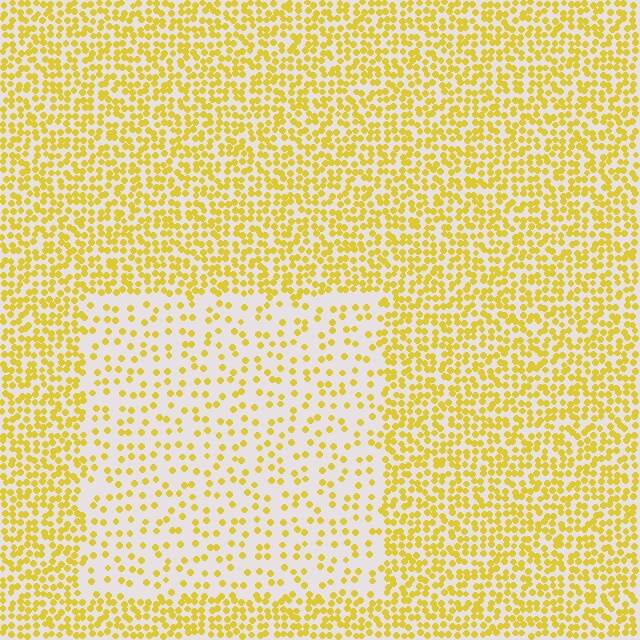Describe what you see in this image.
The image contains small yellow elements arranged at two different densities. A rectangle-shaped region is visible where the elements are less densely packed than the surrounding area.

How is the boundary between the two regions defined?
The boundary is defined by a change in element density (approximately 2.5x ratio). All elements are the same color, size, and shape.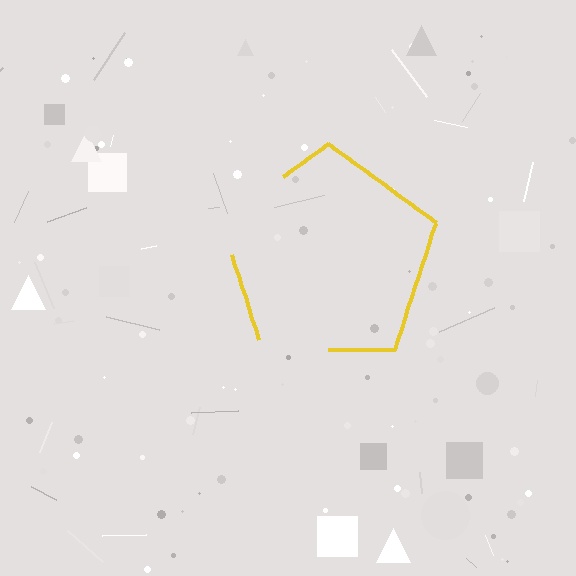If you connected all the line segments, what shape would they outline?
They would outline a pentagon.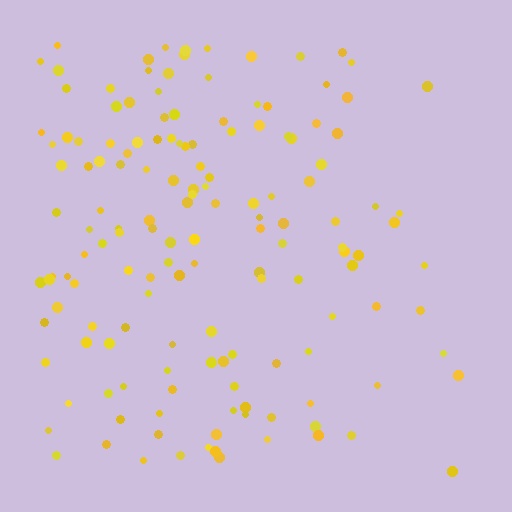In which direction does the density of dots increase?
From right to left, with the left side densest.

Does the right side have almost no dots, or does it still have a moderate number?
Still a moderate number, just noticeably fewer than the left.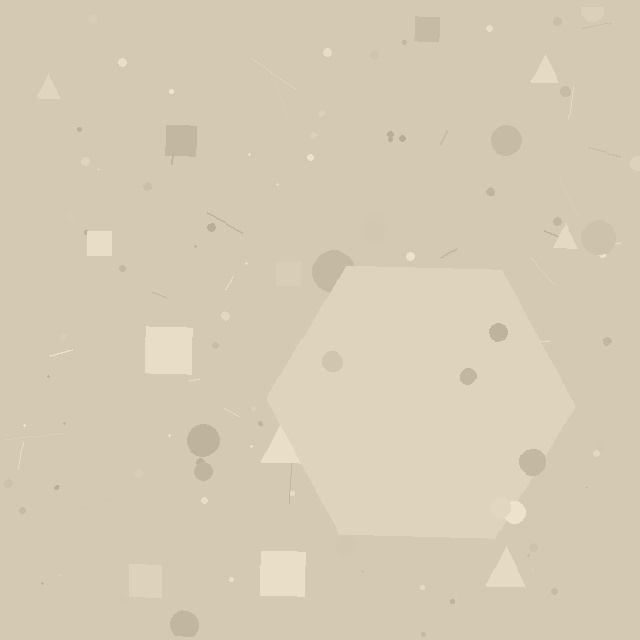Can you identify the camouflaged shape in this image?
The camouflaged shape is a hexagon.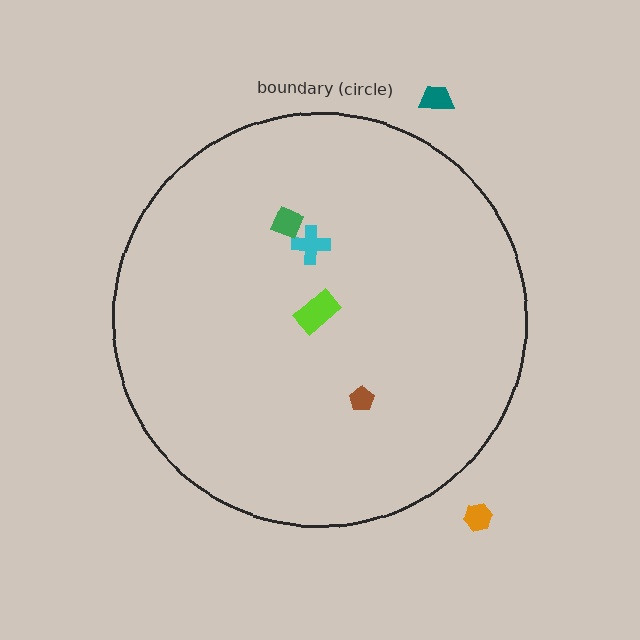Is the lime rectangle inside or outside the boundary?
Inside.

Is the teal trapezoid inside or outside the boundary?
Outside.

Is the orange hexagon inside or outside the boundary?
Outside.